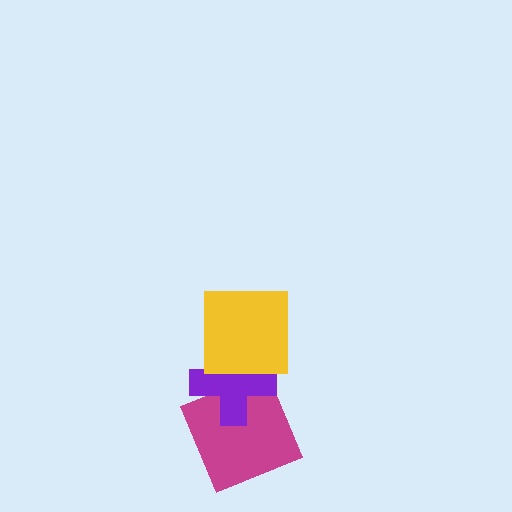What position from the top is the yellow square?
The yellow square is 1st from the top.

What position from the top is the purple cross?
The purple cross is 2nd from the top.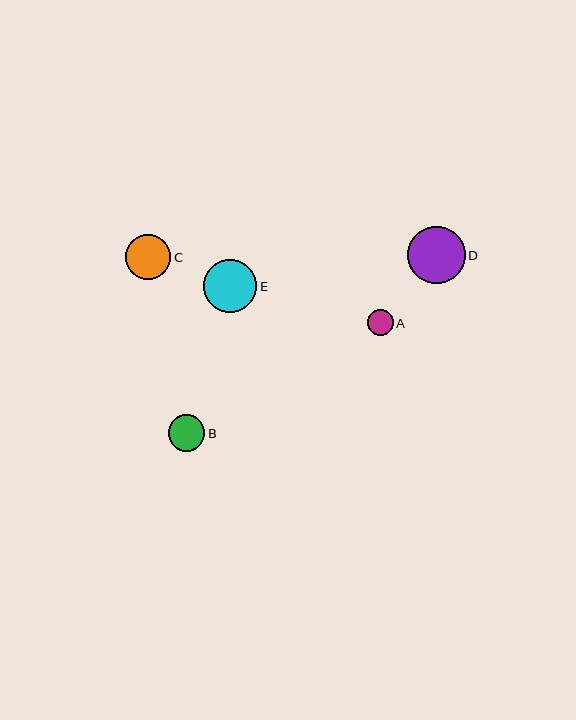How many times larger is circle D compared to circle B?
Circle D is approximately 1.6 times the size of circle B.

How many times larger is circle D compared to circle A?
Circle D is approximately 2.2 times the size of circle A.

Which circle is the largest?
Circle D is the largest with a size of approximately 58 pixels.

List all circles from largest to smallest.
From largest to smallest: D, E, C, B, A.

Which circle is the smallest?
Circle A is the smallest with a size of approximately 26 pixels.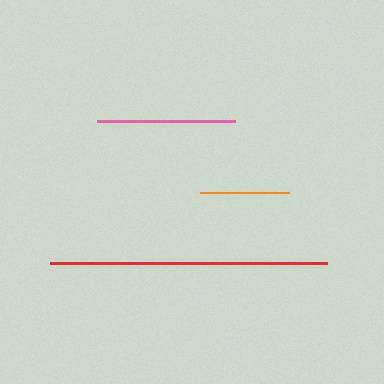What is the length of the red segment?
The red segment is approximately 278 pixels long.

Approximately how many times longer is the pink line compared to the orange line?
The pink line is approximately 1.5 times the length of the orange line.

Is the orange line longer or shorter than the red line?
The red line is longer than the orange line.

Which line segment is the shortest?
The orange line is the shortest at approximately 89 pixels.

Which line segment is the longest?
The red line is the longest at approximately 278 pixels.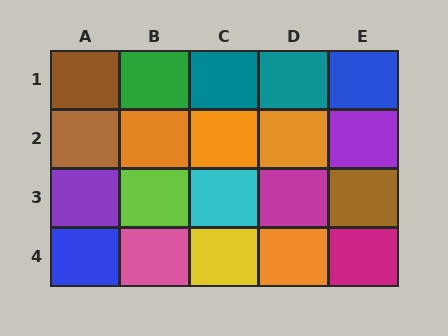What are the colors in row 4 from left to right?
Blue, pink, yellow, orange, magenta.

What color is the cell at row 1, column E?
Blue.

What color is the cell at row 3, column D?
Magenta.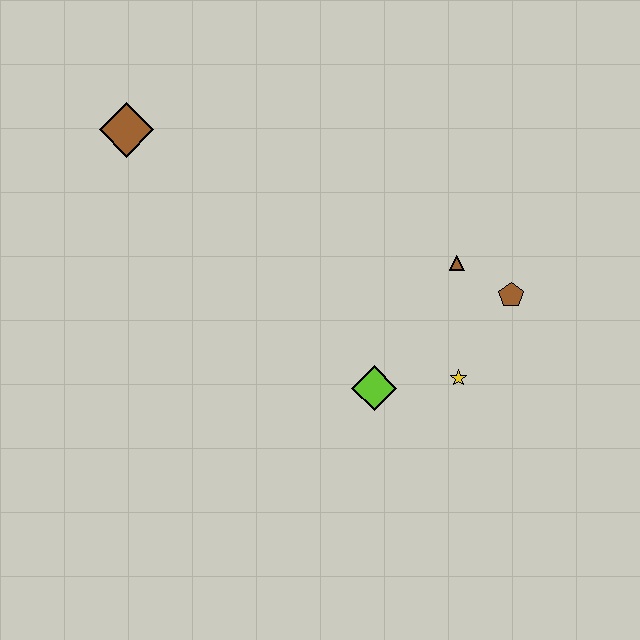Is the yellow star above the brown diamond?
No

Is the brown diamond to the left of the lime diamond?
Yes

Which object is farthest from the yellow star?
The brown diamond is farthest from the yellow star.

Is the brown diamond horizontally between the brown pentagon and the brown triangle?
No